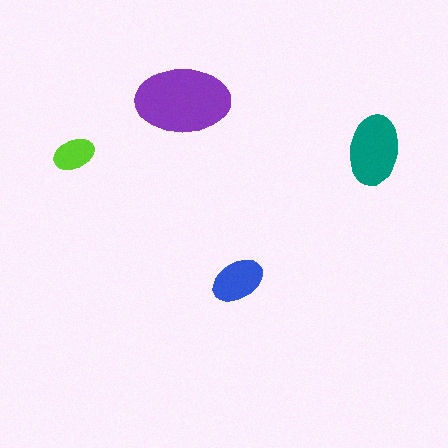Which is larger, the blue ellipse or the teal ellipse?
The teal one.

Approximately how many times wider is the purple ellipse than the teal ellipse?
About 1.5 times wider.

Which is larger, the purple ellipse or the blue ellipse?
The purple one.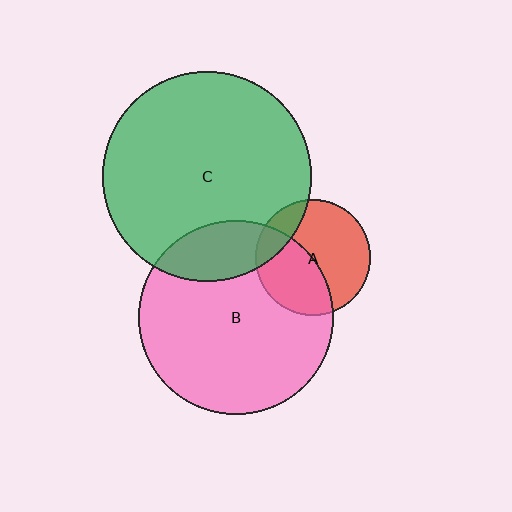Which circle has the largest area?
Circle C (green).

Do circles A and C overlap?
Yes.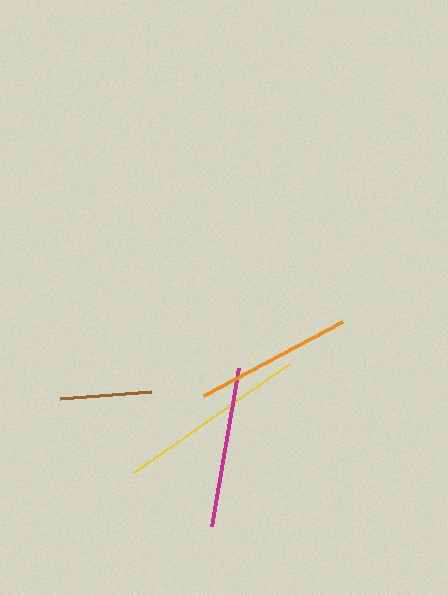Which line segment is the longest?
The yellow line is the longest at approximately 190 pixels.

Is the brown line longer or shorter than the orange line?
The orange line is longer than the brown line.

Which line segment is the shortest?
The brown line is the shortest at approximately 91 pixels.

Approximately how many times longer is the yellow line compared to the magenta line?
The yellow line is approximately 1.2 times the length of the magenta line.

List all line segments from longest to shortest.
From longest to shortest: yellow, magenta, orange, brown.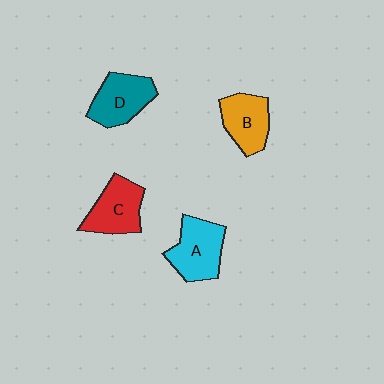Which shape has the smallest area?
Shape B (orange).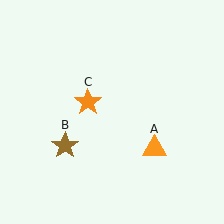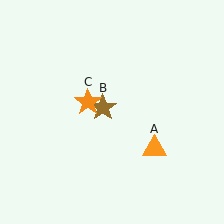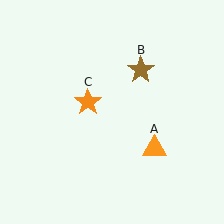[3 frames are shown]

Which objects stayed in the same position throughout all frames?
Orange triangle (object A) and orange star (object C) remained stationary.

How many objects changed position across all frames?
1 object changed position: brown star (object B).